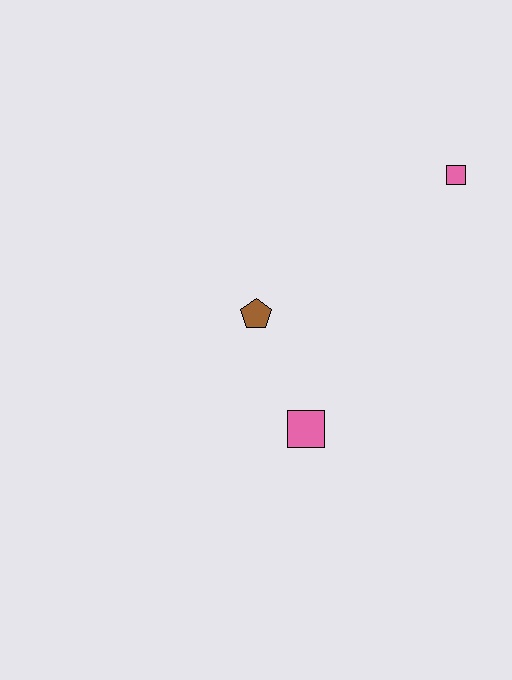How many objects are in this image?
There are 3 objects.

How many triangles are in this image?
There are no triangles.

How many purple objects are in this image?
There are no purple objects.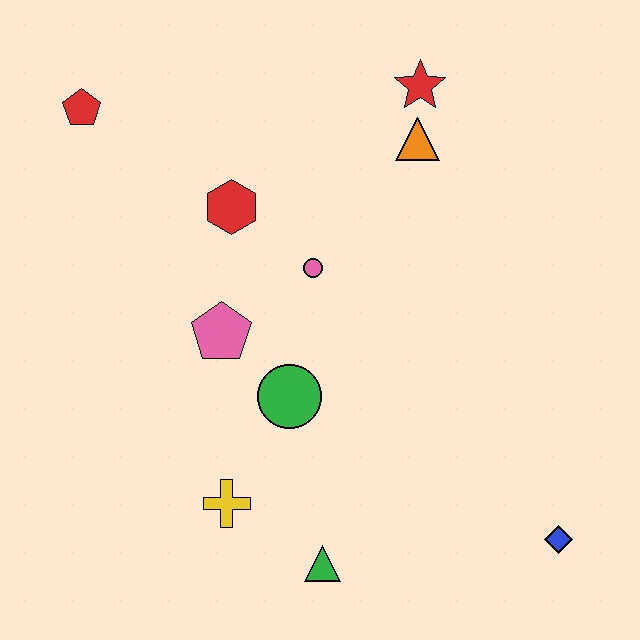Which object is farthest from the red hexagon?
The blue diamond is farthest from the red hexagon.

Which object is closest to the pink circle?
The red hexagon is closest to the pink circle.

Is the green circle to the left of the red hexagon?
No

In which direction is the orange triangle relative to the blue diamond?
The orange triangle is above the blue diamond.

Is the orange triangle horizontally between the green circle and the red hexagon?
No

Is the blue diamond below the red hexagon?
Yes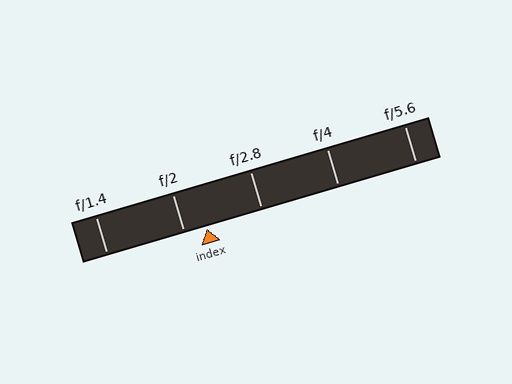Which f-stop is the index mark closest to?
The index mark is closest to f/2.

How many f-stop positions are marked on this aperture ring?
There are 5 f-stop positions marked.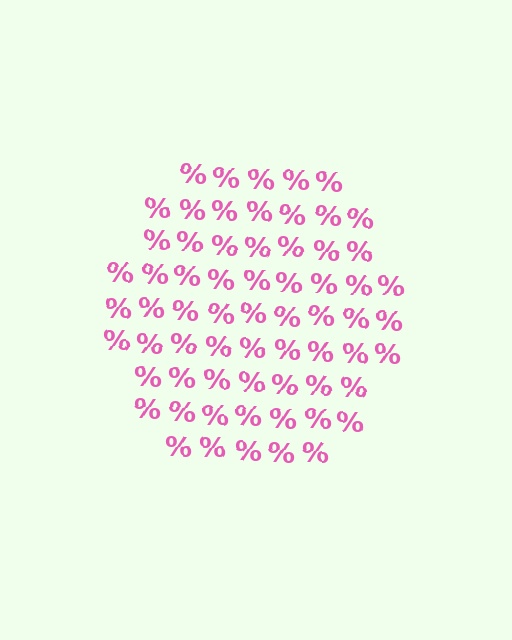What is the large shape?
The large shape is a hexagon.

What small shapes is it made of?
It is made of small percent signs.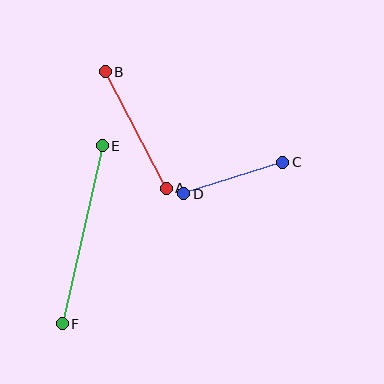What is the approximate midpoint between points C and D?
The midpoint is at approximately (233, 178) pixels.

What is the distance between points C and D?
The distance is approximately 104 pixels.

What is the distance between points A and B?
The distance is approximately 131 pixels.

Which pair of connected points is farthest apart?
Points E and F are farthest apart.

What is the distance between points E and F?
The distance is approximately 183 pixels.